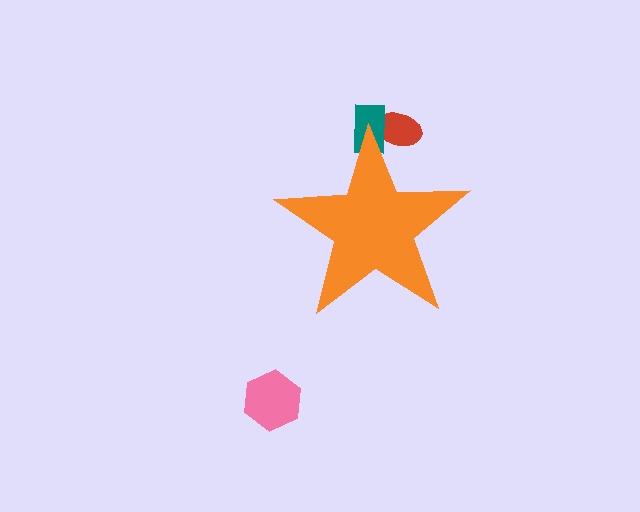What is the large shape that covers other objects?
An orange star.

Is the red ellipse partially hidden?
Yes, the red ellipse is partially hidden behind the orange star.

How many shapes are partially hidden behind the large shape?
2 shapes are partially hidden.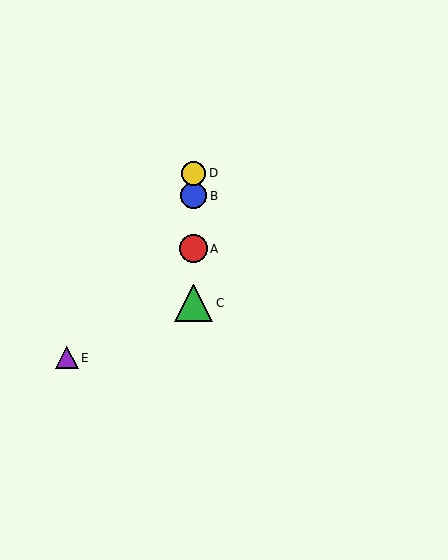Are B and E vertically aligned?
No, B is at x≈194 and E is at x≈67.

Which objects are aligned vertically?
Objects A, B, C, D are aligned vertically.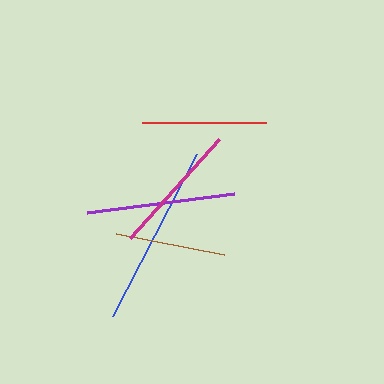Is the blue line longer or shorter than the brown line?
The blue line is longer than the brown line.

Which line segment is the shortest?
The brown line is the shortest at approximately 109 pixels.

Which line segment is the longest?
The blue line is the longest at approximately 183 pixels.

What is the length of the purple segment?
The purple segment is approximately 148 pixels long.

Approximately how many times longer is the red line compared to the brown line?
The red line is approximately 1.1 times the length of the brown line.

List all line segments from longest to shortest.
From longest to shortest: blue, purple, magenta, red, brown.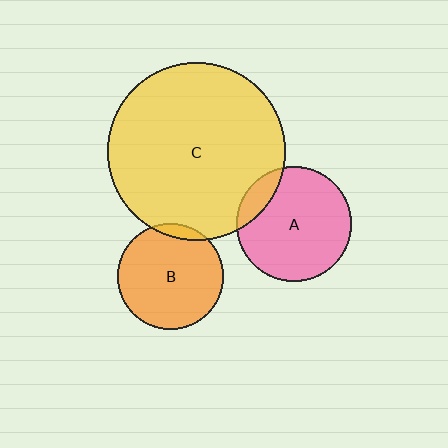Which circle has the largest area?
Circle C (yellow).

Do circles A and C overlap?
Yes.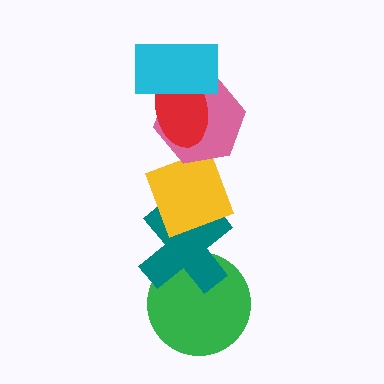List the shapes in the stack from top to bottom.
From top to bottom: the cyan rectangle, the red ellipse, the pink hexagon, the yellow diamond, the teal cross, the green circle.